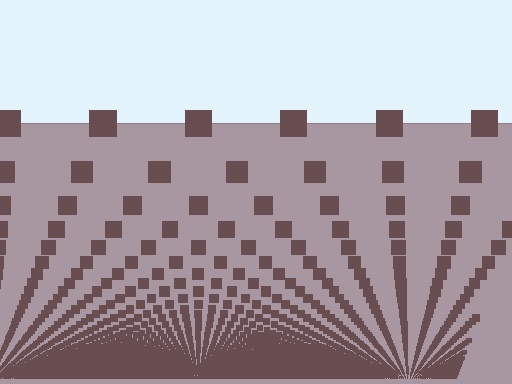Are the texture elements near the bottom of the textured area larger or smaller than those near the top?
Smaller. The gradient is inverted — elements near the bottom are smaller and denser.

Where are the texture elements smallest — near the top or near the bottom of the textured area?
Near the bottom.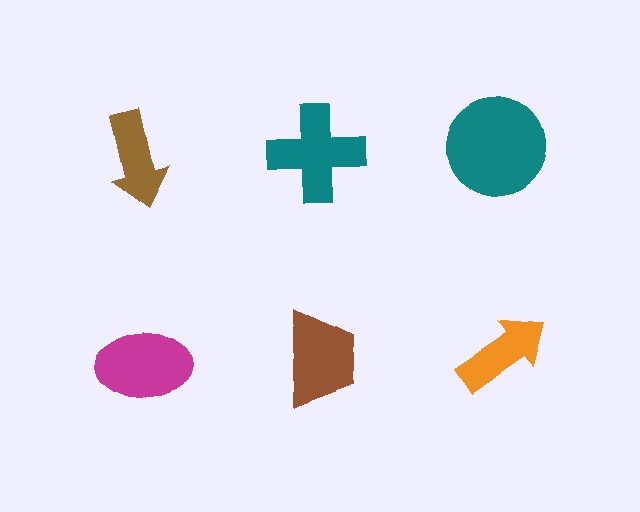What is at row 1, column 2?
A teal cross.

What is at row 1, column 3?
A teal circle.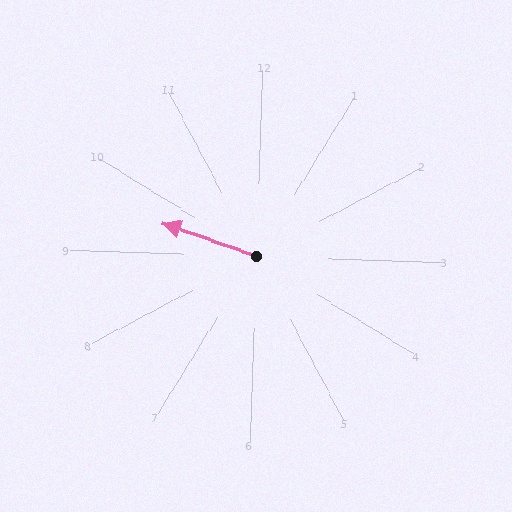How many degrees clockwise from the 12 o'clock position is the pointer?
Approximately 288 degrees.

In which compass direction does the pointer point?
West.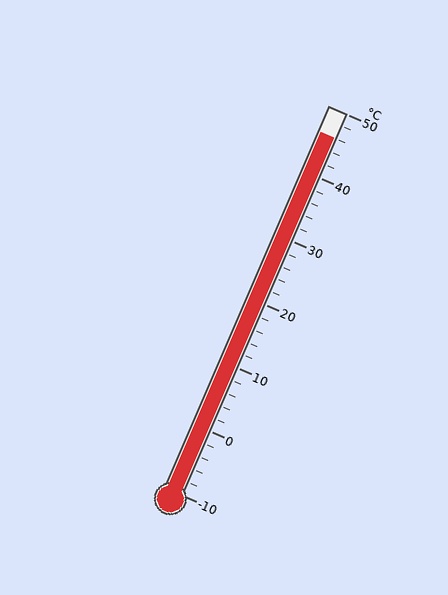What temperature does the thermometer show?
The thermometer shows approximately 46°C.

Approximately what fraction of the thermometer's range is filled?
The thermometer is filled to approximately 95% of its range.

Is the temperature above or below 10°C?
The temperature is above 10°C.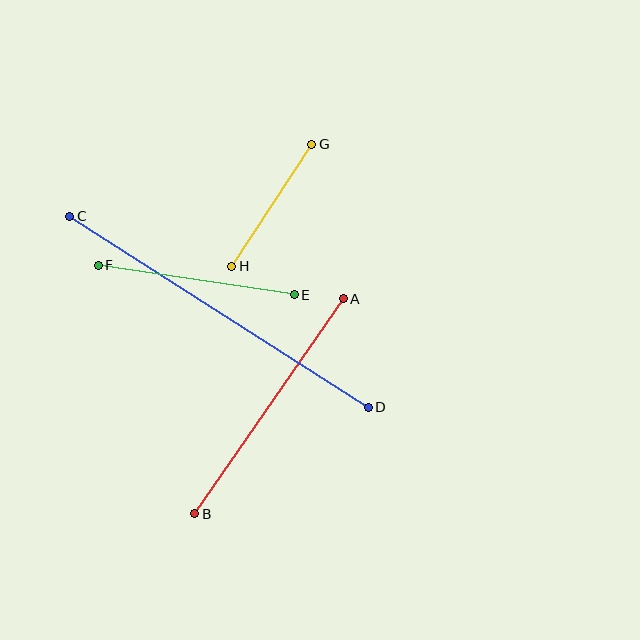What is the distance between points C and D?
The distance is approximately 354 pixels.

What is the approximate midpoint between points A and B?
The midpoint is at approximately (269, 406) pixels.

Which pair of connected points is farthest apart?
Points C and D are farthest apart.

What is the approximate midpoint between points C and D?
The midpoint is at approximately (219, 312) pixels.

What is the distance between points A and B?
The distance is approximately 261 pixels.